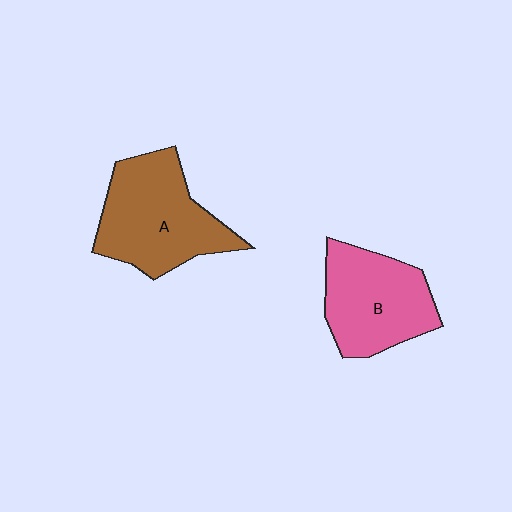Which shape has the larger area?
Shape A (brown).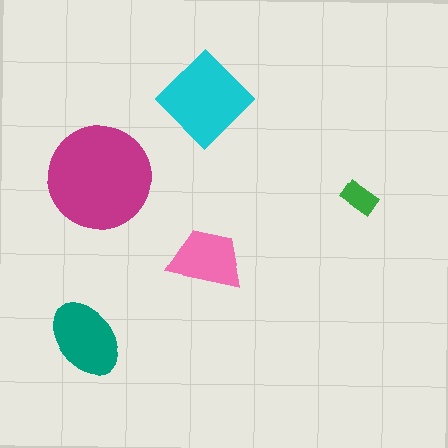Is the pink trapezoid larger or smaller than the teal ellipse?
Smaller.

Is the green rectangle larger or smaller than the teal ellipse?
Smaller.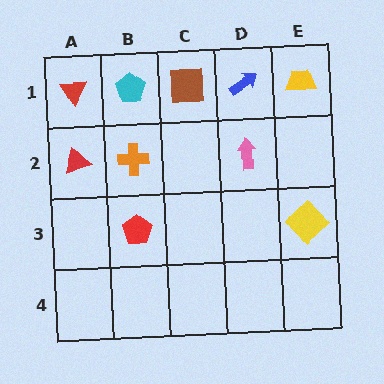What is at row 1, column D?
A blue arrow.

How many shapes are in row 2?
3 shapes.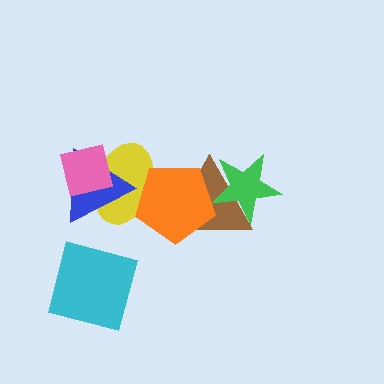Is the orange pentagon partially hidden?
No, no other shape covers it.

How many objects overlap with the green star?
1 object overlaps with the green star.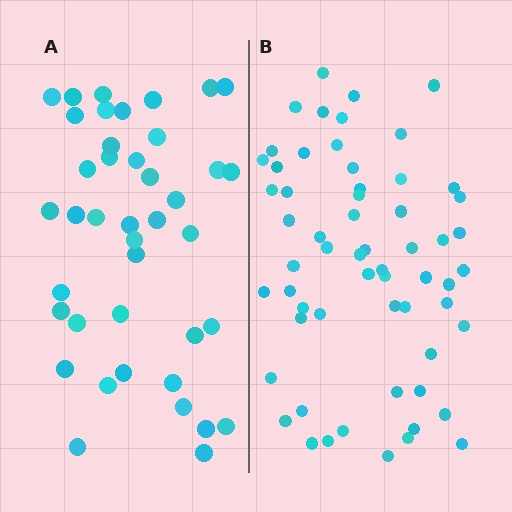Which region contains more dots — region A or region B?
Region B (the right region) has more dots.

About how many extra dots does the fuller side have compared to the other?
Region B has approximately 20 more dots than region A.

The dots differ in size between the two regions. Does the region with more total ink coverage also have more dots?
No. Region A has more total ink coverage because its dots are larger, but region B actually contains more individual dots. Total area can be misleading — the number of items is what matters here.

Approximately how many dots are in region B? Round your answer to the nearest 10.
About 60 dots.